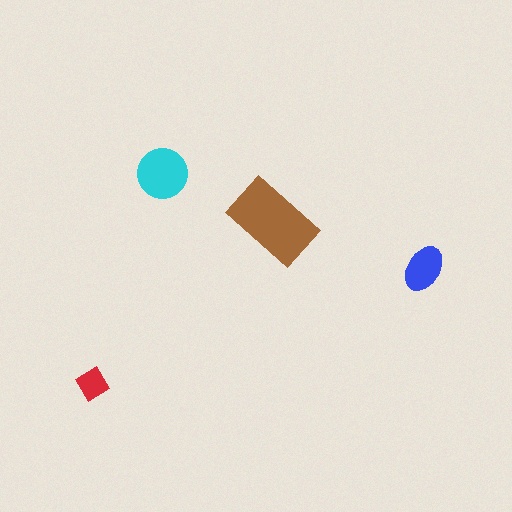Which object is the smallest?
The red diamond.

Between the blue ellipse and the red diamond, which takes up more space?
The blue ellipse.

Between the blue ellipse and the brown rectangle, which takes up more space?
The brown rectangle.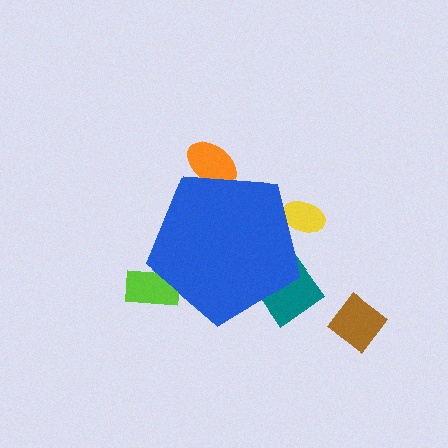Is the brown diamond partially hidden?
No, the brown diamond is fully visible.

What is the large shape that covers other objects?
A blue pentagon.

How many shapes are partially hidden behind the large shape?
4 shapes are partially hidden.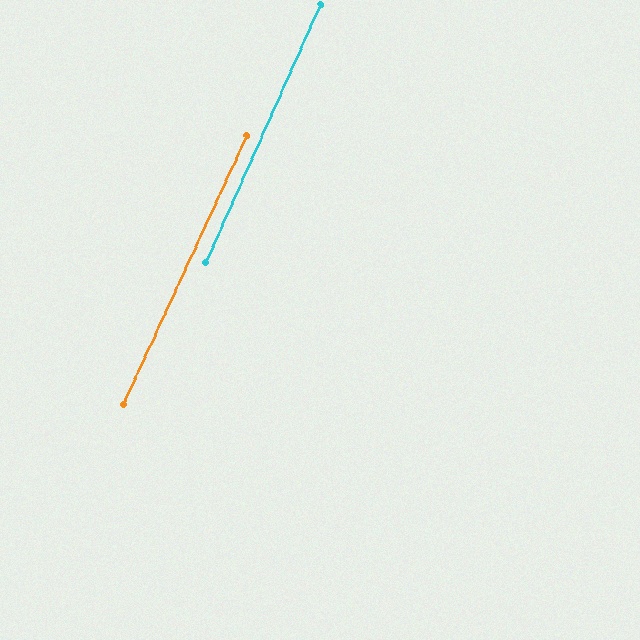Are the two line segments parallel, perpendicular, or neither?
Parallel — their directions differ by only 0.8°.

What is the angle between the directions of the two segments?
Approximately 1 degree.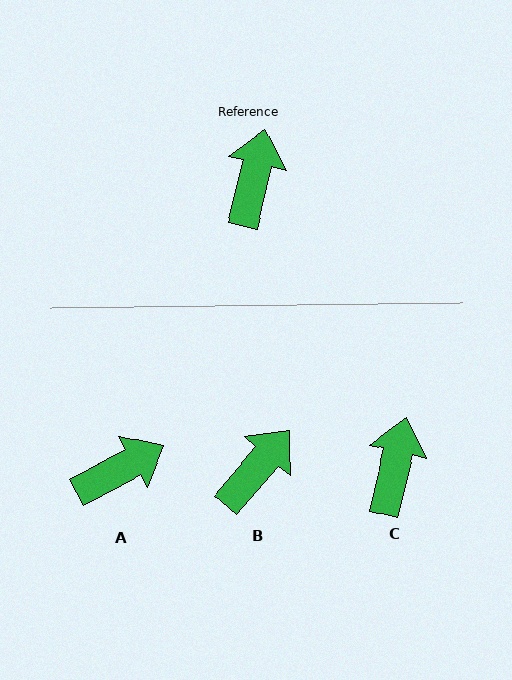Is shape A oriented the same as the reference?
No, it is off by about 48 degrees.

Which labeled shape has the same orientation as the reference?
C.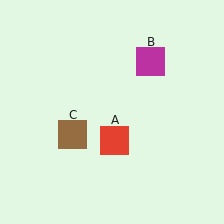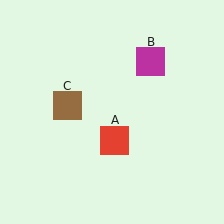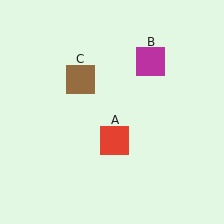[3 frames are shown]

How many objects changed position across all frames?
1 object changed position: brown square (object C).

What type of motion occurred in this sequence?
The brown square (object C) rotated clockwise around the center of the scene.